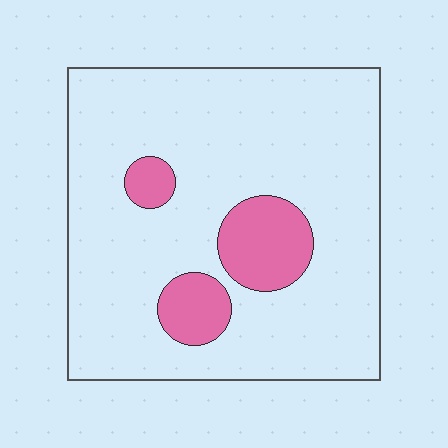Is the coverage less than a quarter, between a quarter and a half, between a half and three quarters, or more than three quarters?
Less than a quarter.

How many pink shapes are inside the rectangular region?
3.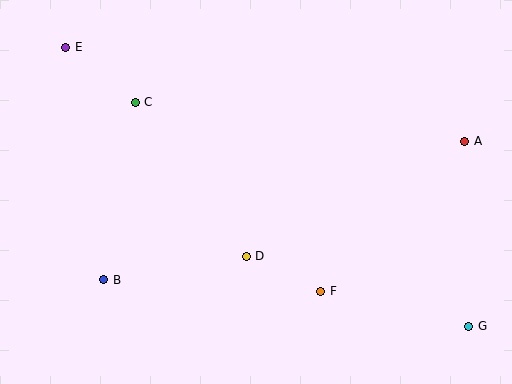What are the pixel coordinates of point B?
Point B is at (104, 280).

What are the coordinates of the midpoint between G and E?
The midpoint between G and E is at (267, 187).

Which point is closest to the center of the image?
Point D at (246, 256) is closest to the center.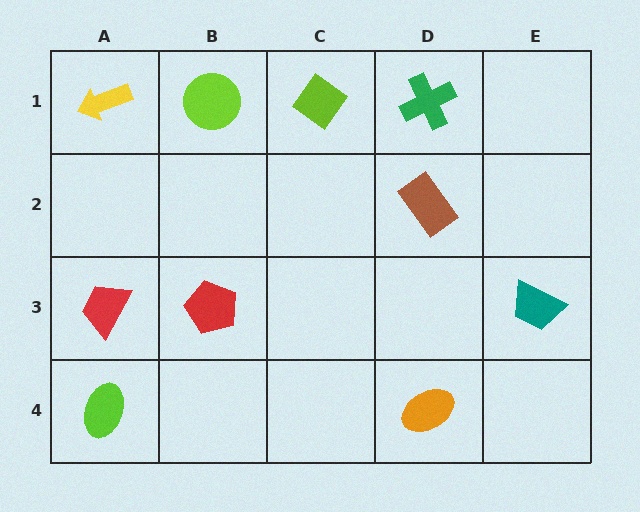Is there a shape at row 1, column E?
No, that cell is empty.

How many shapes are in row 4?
2 shapes.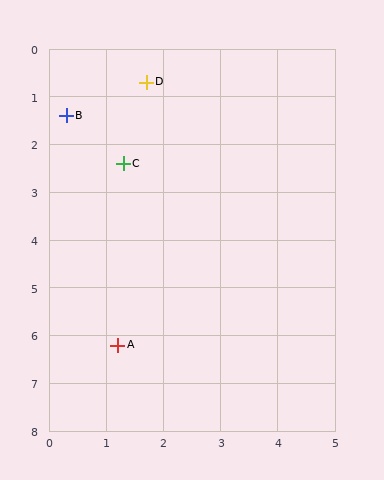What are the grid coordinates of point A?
Point A is at approximately (1.2, 6.2).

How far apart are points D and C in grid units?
Points D and C are about 1.7 grid units apart.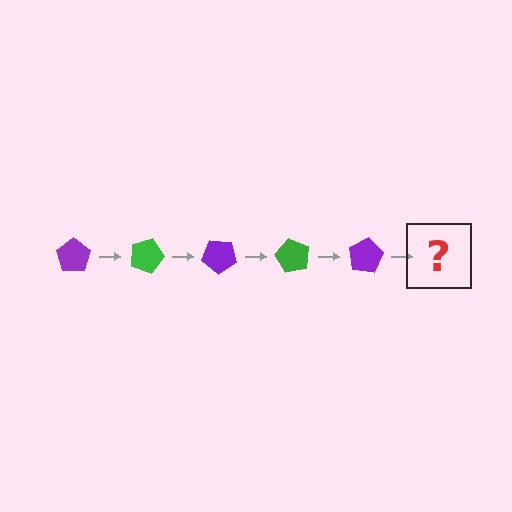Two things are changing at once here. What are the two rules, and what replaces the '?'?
The two rules are that it rotates 20 degrees each step and the color cycles through purple and green. The '?' should be a green pentagon, rotated 100 degrees from the start.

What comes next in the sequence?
The next element should be a green pentagon, rotated 100 degrees from the start.